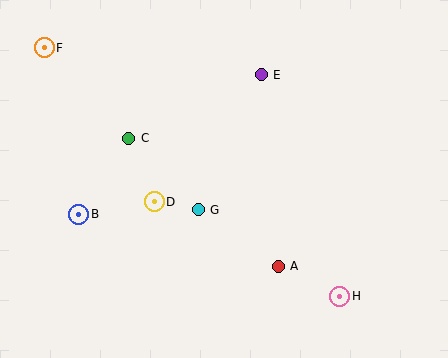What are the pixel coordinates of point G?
Point G is at (198, 210).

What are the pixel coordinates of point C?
Point C is at (129, 138).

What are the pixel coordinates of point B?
Point B is at (79, 214).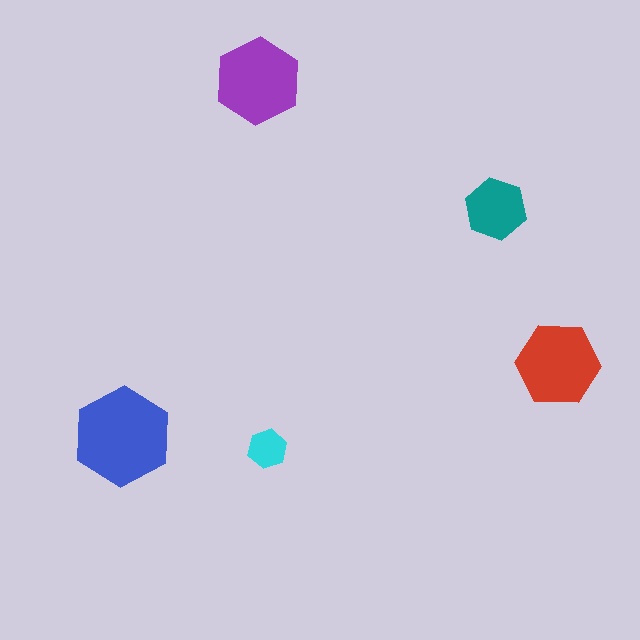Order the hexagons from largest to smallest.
the blue one, the purple one, the red one, the teal one, the cyan one.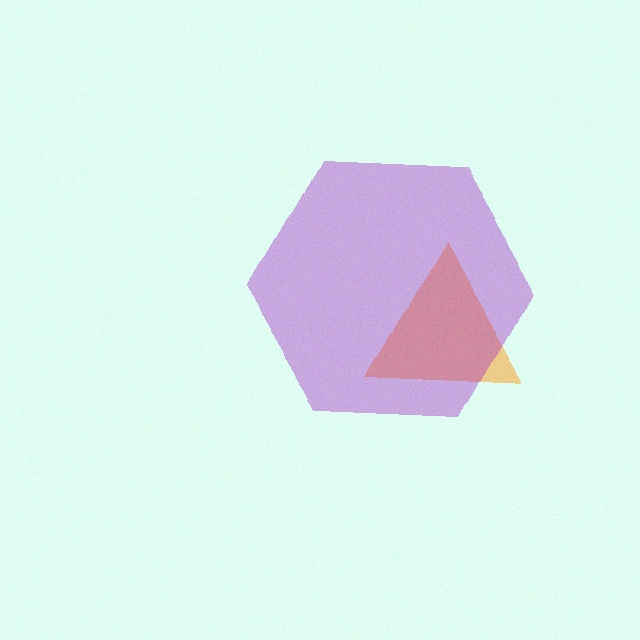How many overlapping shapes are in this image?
There are 2 overlapping shapes in the image.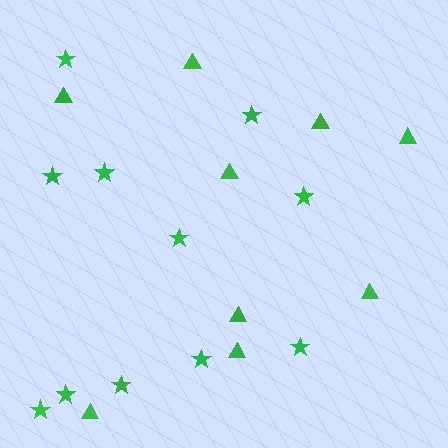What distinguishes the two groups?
There are 2 groups: one group of stars (11) and one group of triangles (9).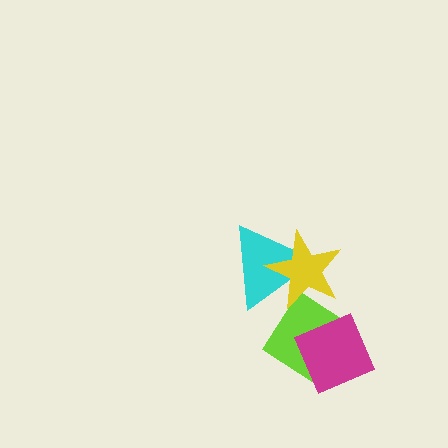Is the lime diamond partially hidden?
Yes, it is partially covered by another shape.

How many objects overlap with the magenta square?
1 object overlaps with the magenta square.